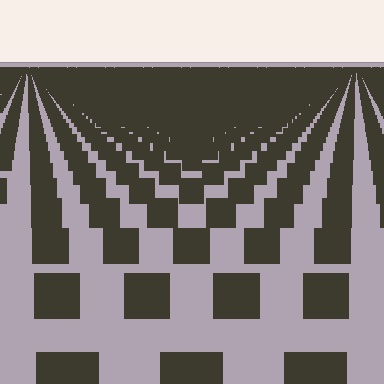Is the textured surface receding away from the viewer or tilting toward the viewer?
The surface is receding away from the viewer. Texture elements get smaller and denser toward the top.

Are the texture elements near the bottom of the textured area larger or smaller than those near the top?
Larger. Near the bottom, elements are closer to the viewer and appear at a bigger on-screen size.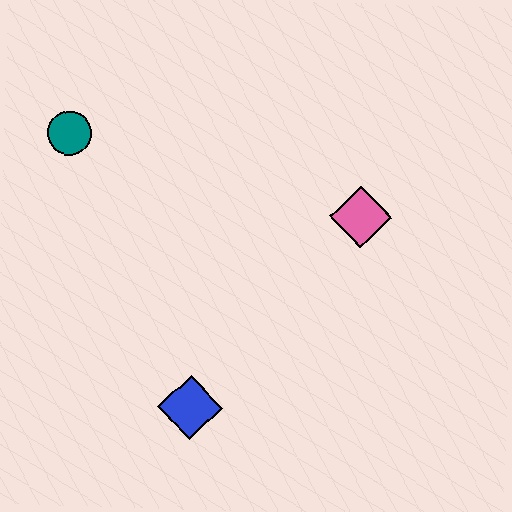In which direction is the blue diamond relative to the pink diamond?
The blue diamond is below the pink diamond.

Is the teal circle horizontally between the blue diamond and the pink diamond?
No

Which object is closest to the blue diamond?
The pink diamond is closest to the blue diamond.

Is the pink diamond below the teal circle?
Yes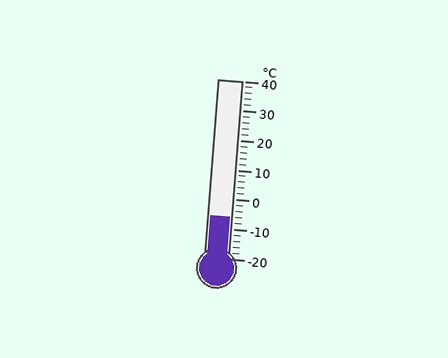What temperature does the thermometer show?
The thermometer shows approximately -6°C.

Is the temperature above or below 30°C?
The temperature is below 30°C.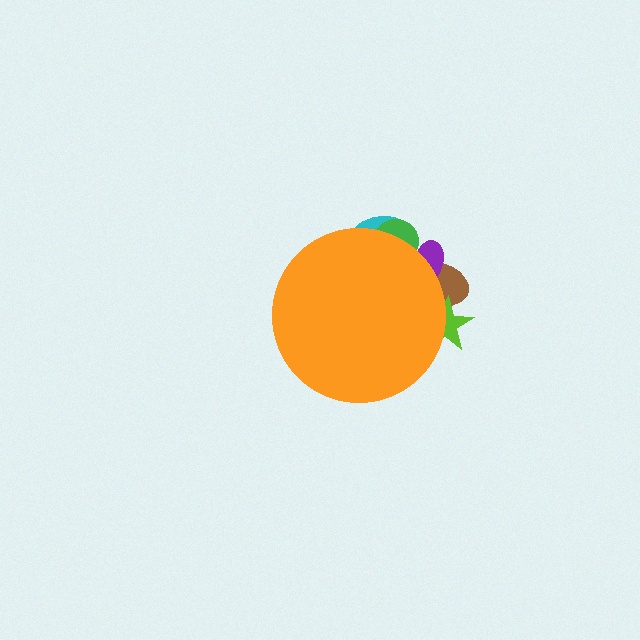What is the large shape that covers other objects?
An orange circle.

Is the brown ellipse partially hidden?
Yes, the brown ellipse is partially hidden behind the orange circle.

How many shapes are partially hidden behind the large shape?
5 shapes are partially hidden.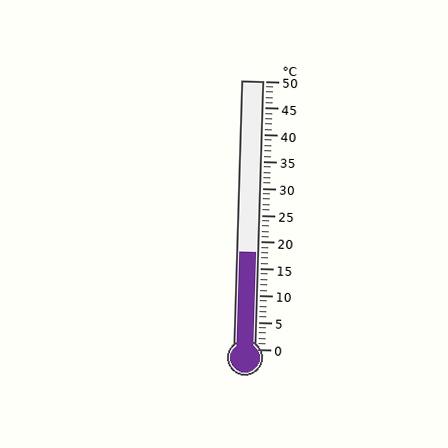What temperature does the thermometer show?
The thermometer shows approximately 18°C.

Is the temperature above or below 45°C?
The temperature is below 45°C.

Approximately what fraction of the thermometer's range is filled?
The thermometer is filled to approximately 35% of its range.